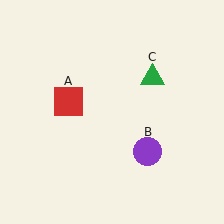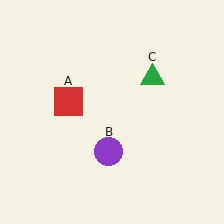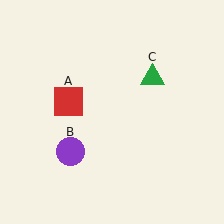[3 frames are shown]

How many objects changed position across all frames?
1 object changed position: purple circle (object B).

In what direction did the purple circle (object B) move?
The purple circle (object B) moved left.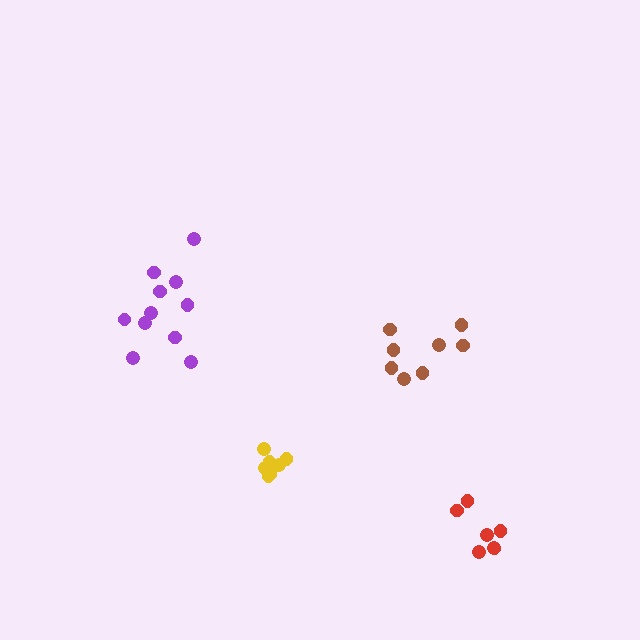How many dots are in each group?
Group 1: 8 dots, Group 2: 11 dots, Group 3: 7 dots, Group 4: 7 dots (33 total).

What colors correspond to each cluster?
The clusters are colored: brown, purple, yellow, red.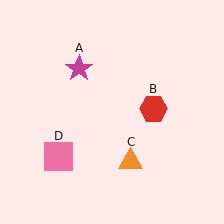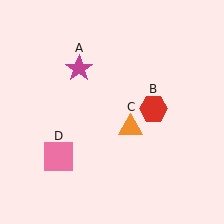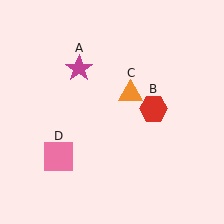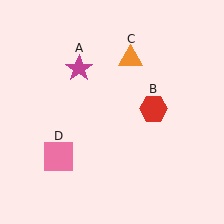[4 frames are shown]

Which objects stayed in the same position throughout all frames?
Magenta star (object A) and red hexagon (object B) and pink square (object D) remained stationary.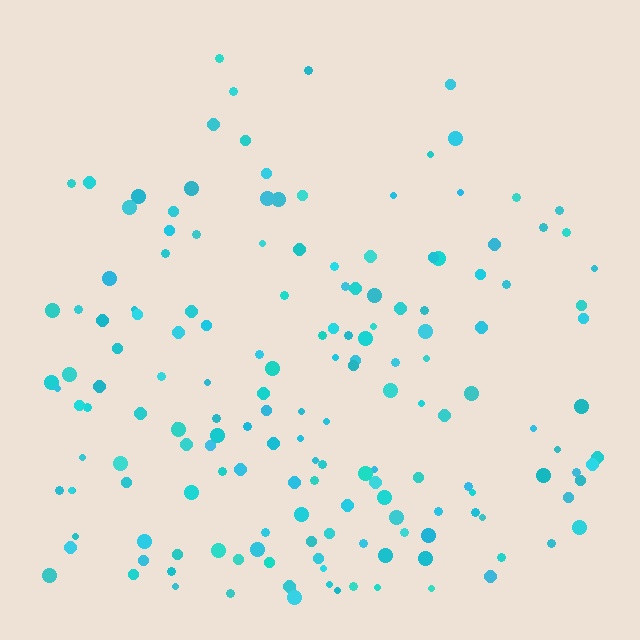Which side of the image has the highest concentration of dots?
The bottom.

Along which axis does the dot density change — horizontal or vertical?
Vertical.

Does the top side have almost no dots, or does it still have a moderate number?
Still a moderate number, just noticeably fewer than the bottom.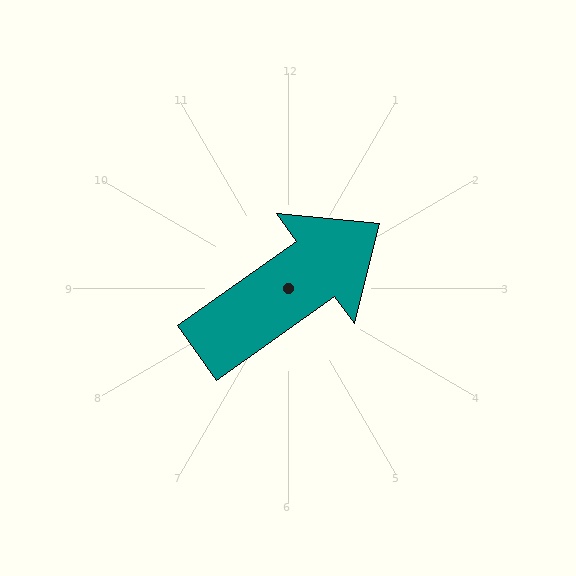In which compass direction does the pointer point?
Northeast.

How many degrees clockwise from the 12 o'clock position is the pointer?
Approximately 55 degrees.